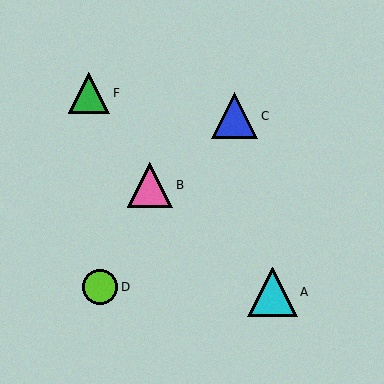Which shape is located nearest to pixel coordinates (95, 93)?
The green triangle (labeled F) at (89, 93) is nearest to that location.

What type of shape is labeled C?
Shape C is a blue triangle.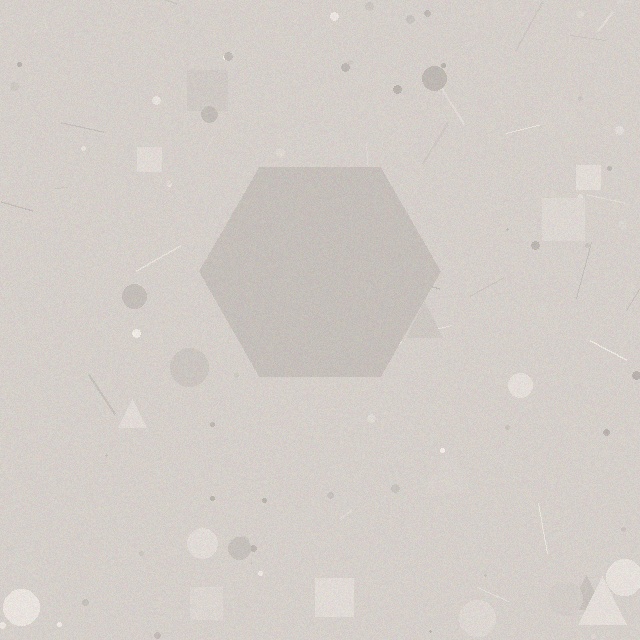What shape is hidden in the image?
A hexagon is hidden in the image.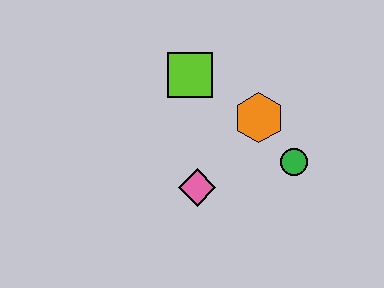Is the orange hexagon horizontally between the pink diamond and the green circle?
Yes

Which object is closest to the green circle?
The orange hexagon is closest to the green circle.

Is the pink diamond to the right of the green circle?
No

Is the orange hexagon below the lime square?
Yes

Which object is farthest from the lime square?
The green circle is farthest from the lime square.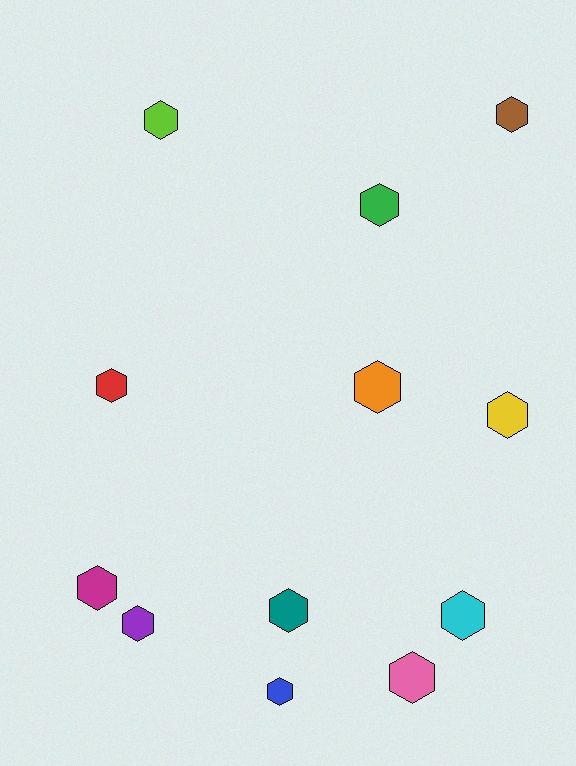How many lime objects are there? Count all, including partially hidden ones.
There is 1 lime object.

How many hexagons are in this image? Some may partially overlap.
There are 12 hexagons.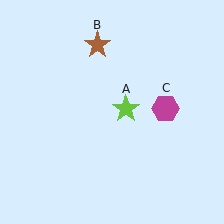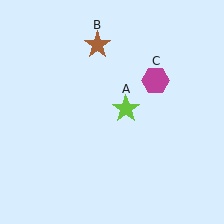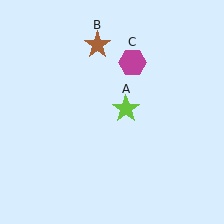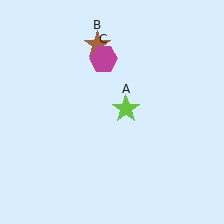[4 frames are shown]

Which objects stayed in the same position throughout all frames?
Lime star (object A) and brown star (object B) remained stationary.